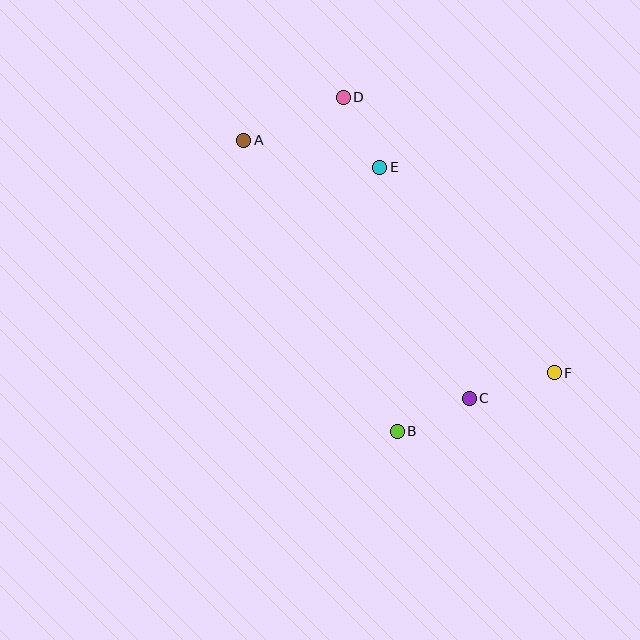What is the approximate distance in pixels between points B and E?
The distance between B and E is approximately 264 pixels.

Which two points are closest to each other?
Points B and C are closest to each other.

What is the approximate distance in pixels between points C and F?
The distance between C and F is approximately 88 pixels.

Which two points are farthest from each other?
Points A and F are farthest from each other.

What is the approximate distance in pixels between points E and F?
The distance between E and F is approximately 269 pixels.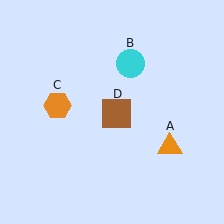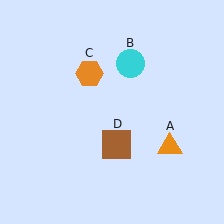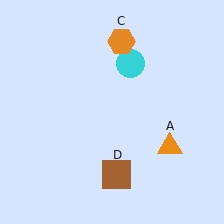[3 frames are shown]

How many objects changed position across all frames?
2 objects changed position: orange hexagon (object C), brown square (object D).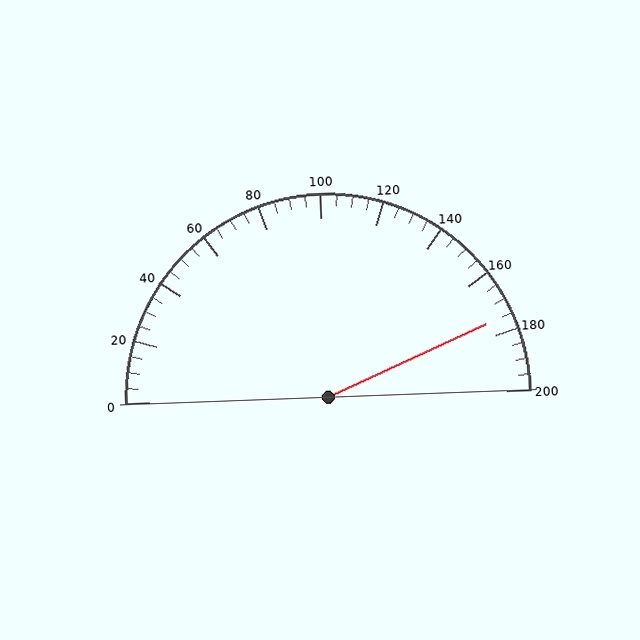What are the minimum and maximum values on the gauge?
The gauge ranges from 0 to 200.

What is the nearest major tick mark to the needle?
The nearest major tick mark is 180.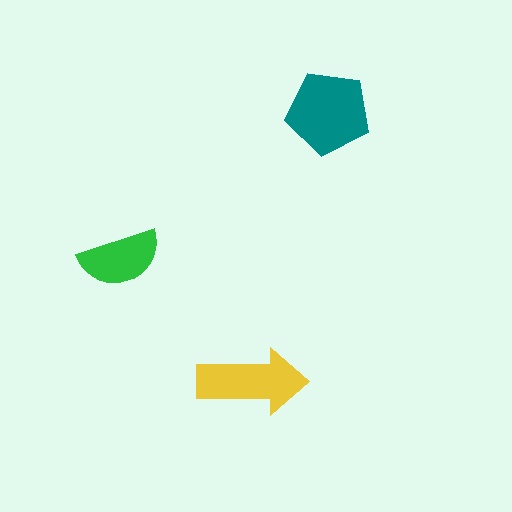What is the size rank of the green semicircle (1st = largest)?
3rd.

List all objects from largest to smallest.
The teal pentagon, the yellow arrow, the green semicircle.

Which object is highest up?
The teal pentagon is topmost.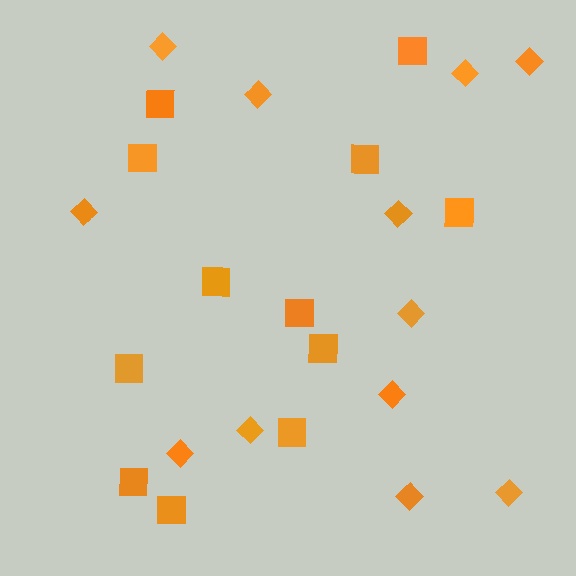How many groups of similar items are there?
There are 2 groups: one group of squares (12) and one group of diamonds (12).